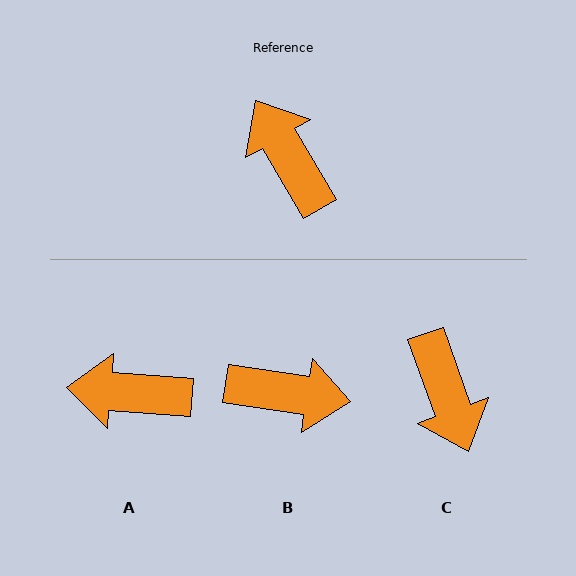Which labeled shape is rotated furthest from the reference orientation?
C, about 169 degrees away.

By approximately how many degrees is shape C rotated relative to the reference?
Approximately 169 degrees counter-clockwise.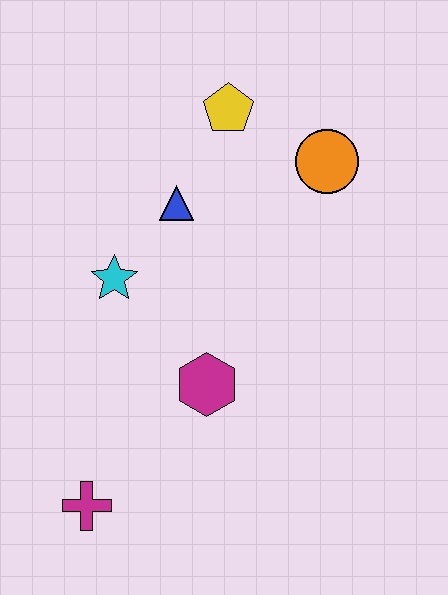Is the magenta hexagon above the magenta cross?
Yes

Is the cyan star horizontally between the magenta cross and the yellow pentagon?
Yes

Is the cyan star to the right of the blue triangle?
No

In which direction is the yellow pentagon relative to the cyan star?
The yellow pentagon is above the cyan star.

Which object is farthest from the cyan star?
The orange circle is farthest from the cyan star.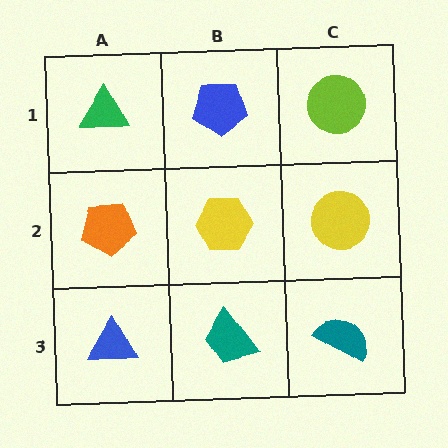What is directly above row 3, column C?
A yellow circle.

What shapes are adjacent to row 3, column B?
A yellow hexagon (row 2, column B), a blue triangle (row 3, column A), a teal semicircle (row 3, column C).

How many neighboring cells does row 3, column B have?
3.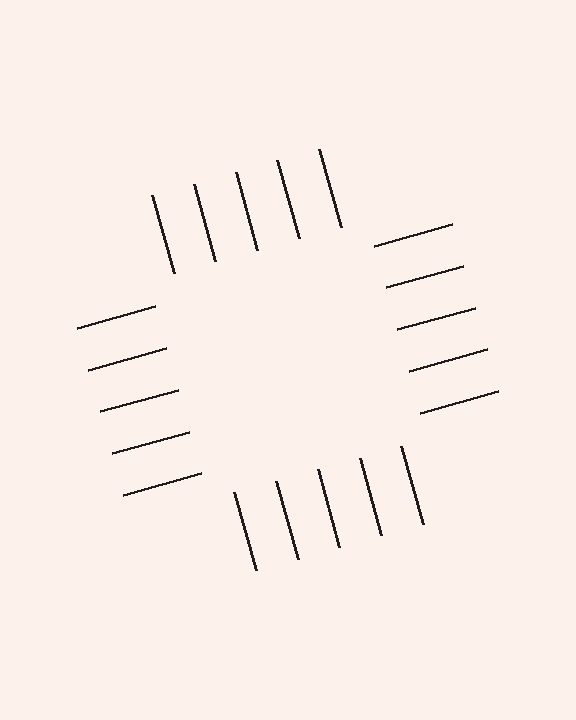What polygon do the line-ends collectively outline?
An illusory square — the line segments terminate on its edges but no continuous stroke is drawn.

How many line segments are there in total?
20 — 5 along each of the 4 edges.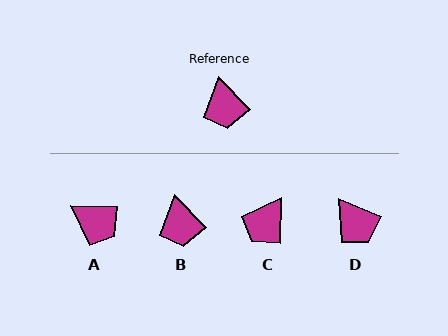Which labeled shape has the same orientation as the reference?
B.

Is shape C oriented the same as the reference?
No, it is off by about 45 degrees.